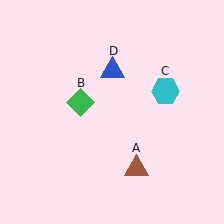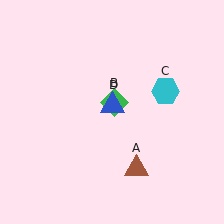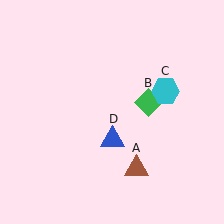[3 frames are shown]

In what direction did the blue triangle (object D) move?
The blue triangle (object D) moved down.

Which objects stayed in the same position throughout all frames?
Brown triangle (object A) and cyan hexagon (object C) remained stationary.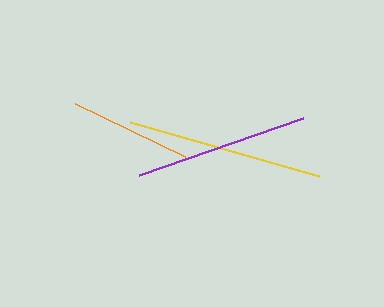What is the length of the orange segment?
The orange segment is approximately 122 pixels long.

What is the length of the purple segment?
The purple segment is approximately 174 pixels long.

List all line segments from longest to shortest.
From longest to shortest: yellow, purple, orange.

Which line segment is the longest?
The yellow line is the longest at approximately 197 pixels.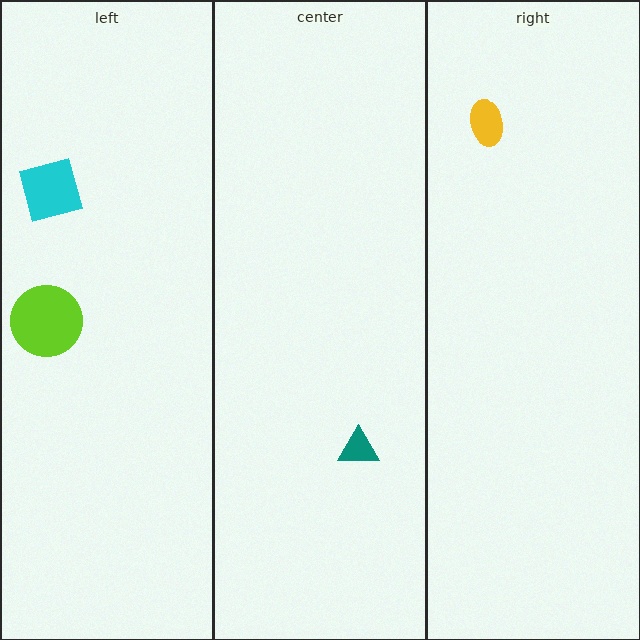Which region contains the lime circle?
The left region.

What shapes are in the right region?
The yellow ellipse.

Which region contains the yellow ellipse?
The right region.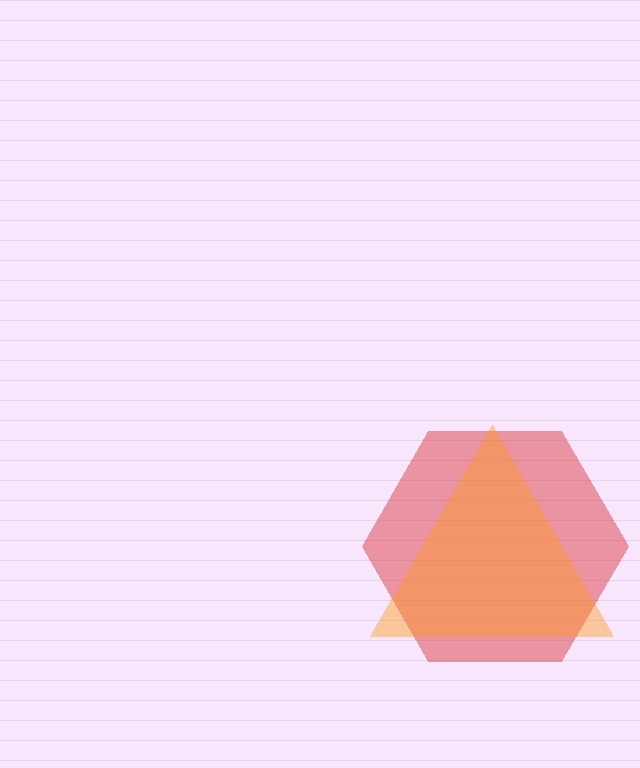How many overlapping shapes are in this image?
There are 2 overlapping shapes in the image.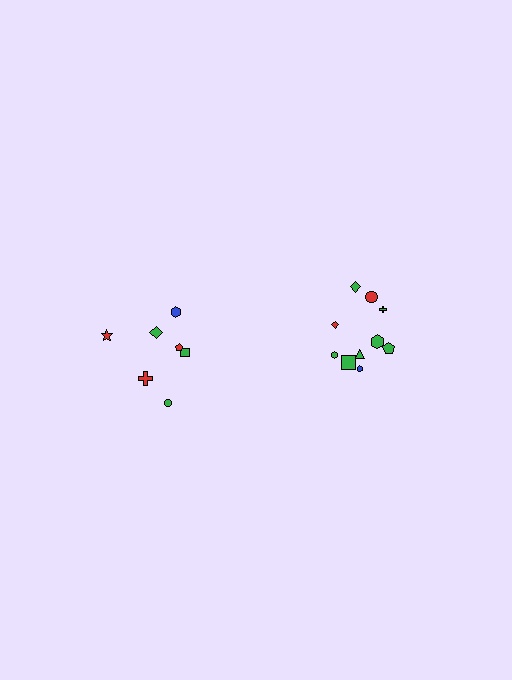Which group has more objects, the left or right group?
The right group.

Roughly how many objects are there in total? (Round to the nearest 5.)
Roughly 15 objects in total.